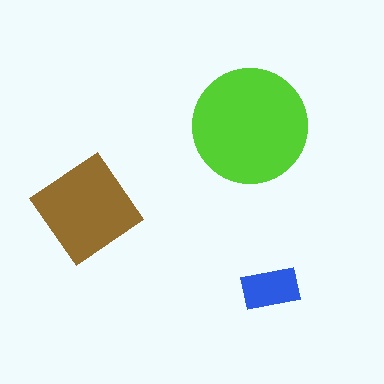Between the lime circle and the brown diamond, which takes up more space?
The lime circle.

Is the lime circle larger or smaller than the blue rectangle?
Larger.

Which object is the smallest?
The blue rectangle.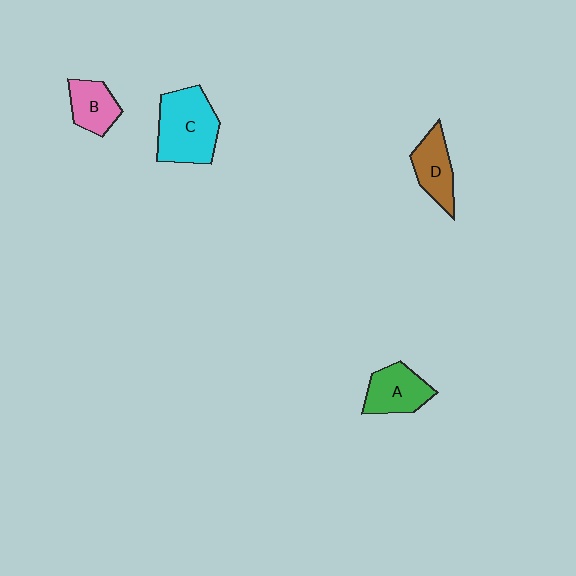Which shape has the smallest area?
Shape B (pink).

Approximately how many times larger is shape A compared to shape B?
Approximately 1.2 times.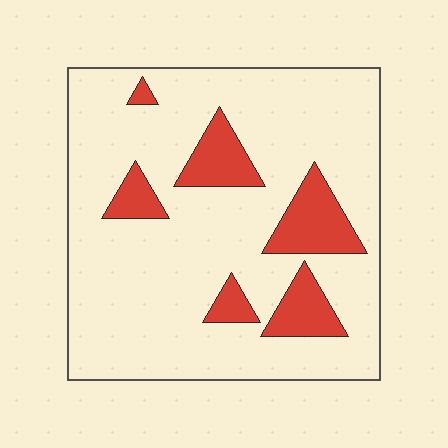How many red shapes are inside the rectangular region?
6.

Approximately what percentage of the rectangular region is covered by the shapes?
Approximately 15%.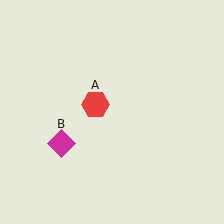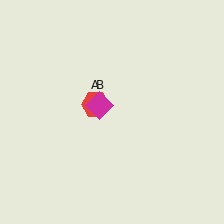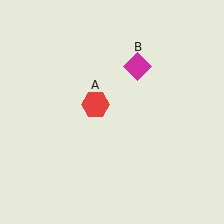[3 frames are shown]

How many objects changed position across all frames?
1 object changed position: magenta diamond (object B).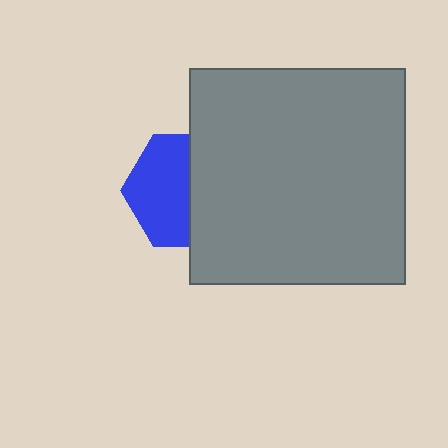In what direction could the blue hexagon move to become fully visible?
The blue hexagon could move left. That would shift it out from behind the gray rectangle entirely.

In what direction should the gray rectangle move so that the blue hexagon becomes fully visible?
The gray rectangle should move right. That is the shortest direction to clear the overlap and leave the blue hexagon fully visible.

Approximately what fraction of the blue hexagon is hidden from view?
Roughly 46% of the blue hexagon is hidden behind the gray rectangle.